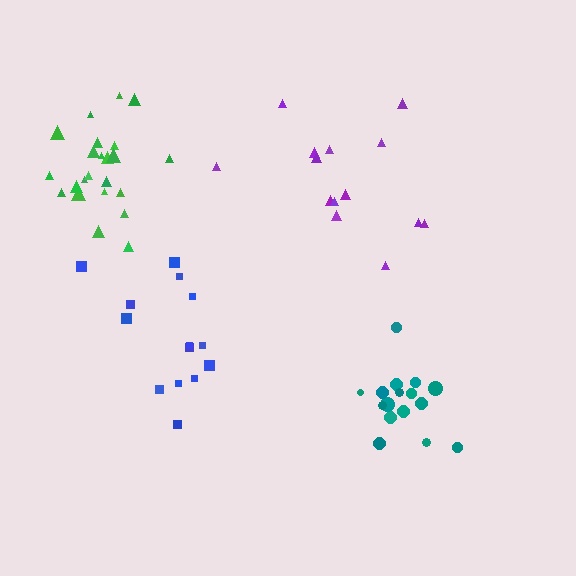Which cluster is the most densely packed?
Teal.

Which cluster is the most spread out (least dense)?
Purple.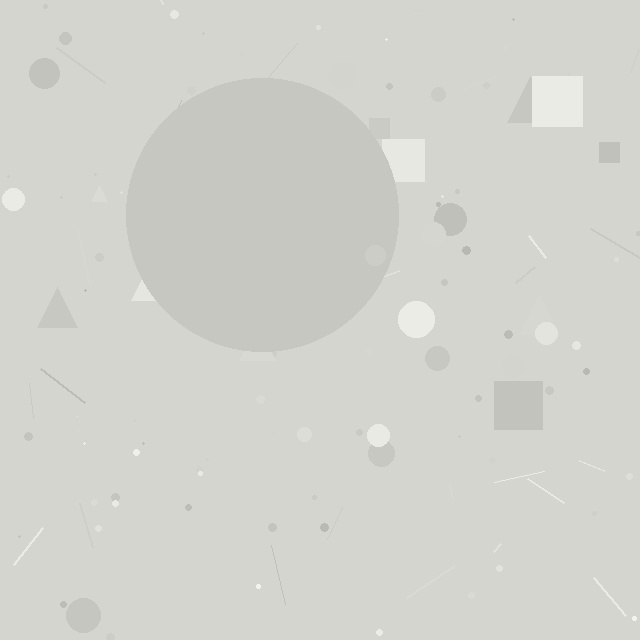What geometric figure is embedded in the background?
A circle is embedded in the background.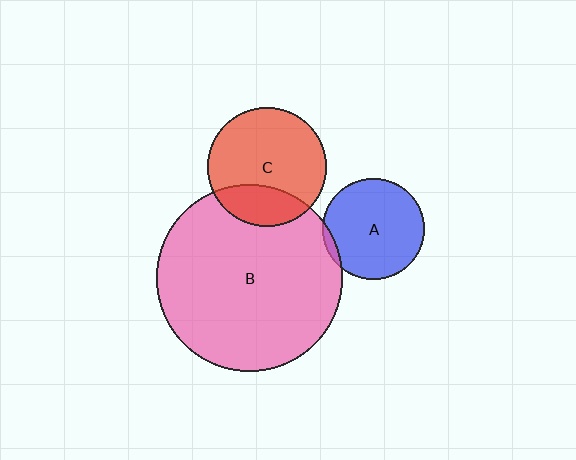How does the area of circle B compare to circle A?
Approximately 3.4 times.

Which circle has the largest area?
Circle B (pink).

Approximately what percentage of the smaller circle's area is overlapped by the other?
Approximately 25%.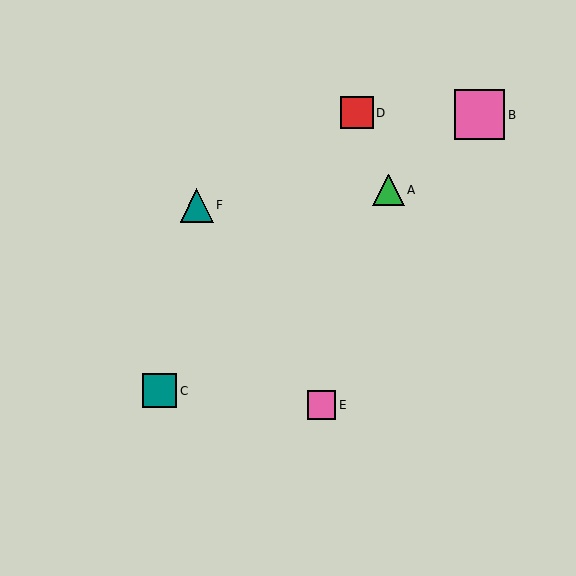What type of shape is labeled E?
Shape E is a pink square.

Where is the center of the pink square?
The center of the pink square is at (321, 405).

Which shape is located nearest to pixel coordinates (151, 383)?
The teal square (labeled C) at (160, 391) is nearest to that location.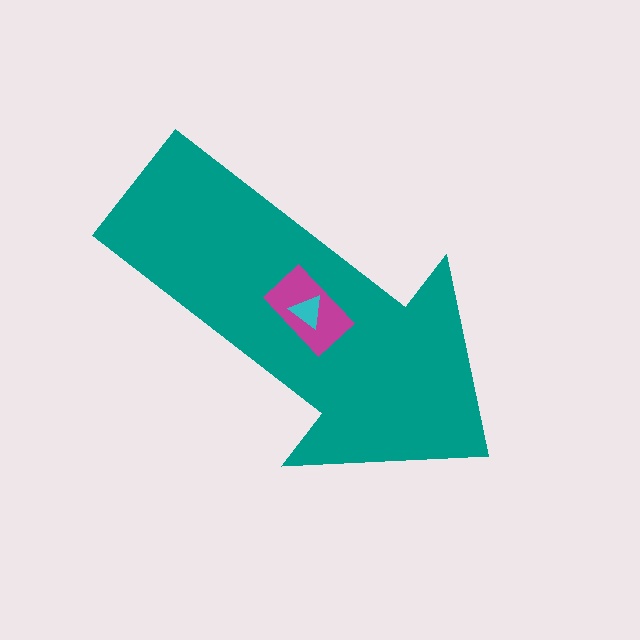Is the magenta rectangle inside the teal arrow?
Yes.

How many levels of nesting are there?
3.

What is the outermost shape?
The teal arrow.